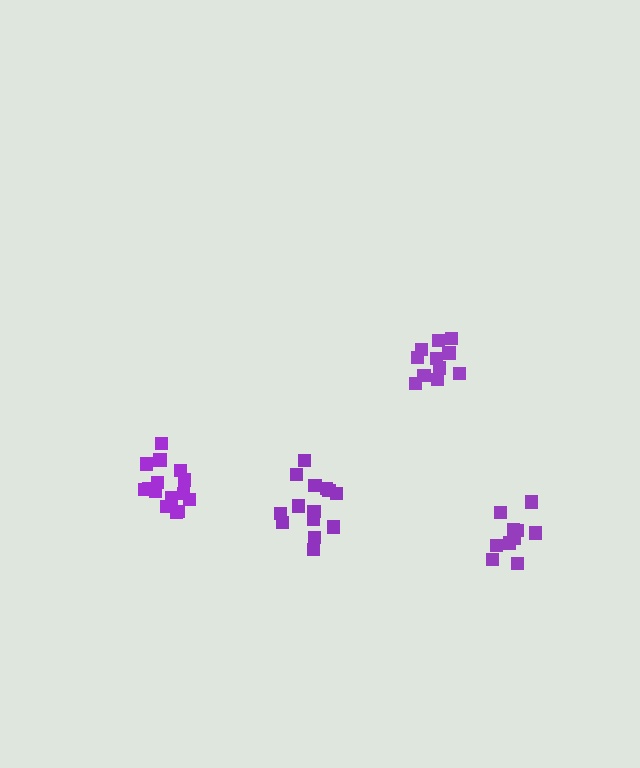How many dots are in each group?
Group 1: 15 dots, Group 2: 11 dots, Group 3: 14 dots, Group 4: 10 dots (50 total).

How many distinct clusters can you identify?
There are 4 distinct clusters.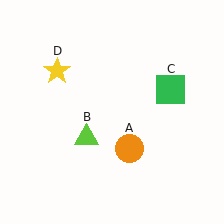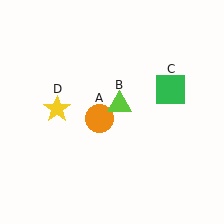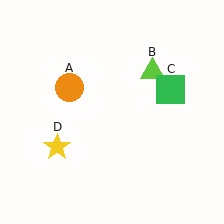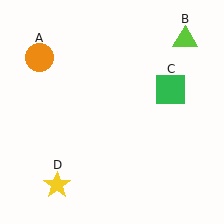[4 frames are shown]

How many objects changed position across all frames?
3 objects changed position: orange circle (object A), lime triangle (object B), yellow star (object D).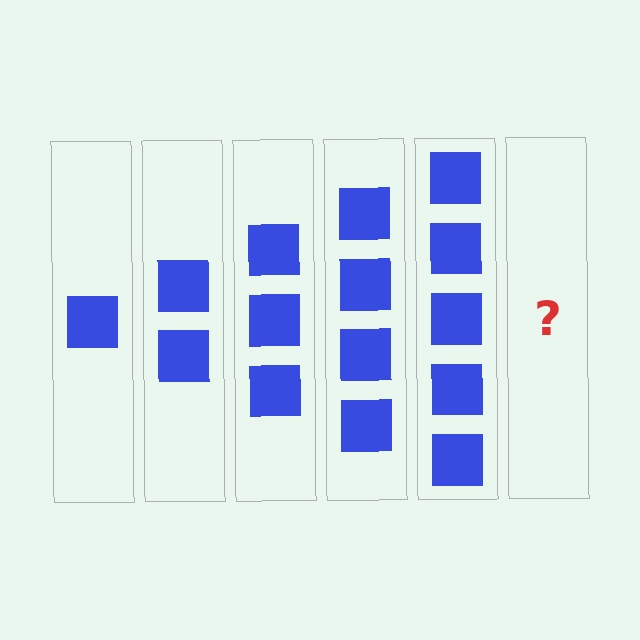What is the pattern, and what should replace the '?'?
The pattern is that each step adds one more square. The '?' should be 6 squares.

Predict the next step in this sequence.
The next step is 6 squares.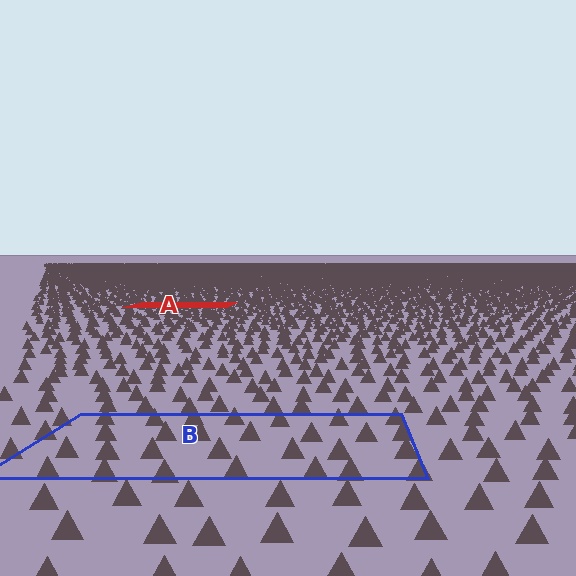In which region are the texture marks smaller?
The texture marks are smaller in region A, because it is farther away.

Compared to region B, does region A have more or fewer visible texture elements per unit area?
Region A has more texture elements per unit area — they are packed more densely because it is farther away.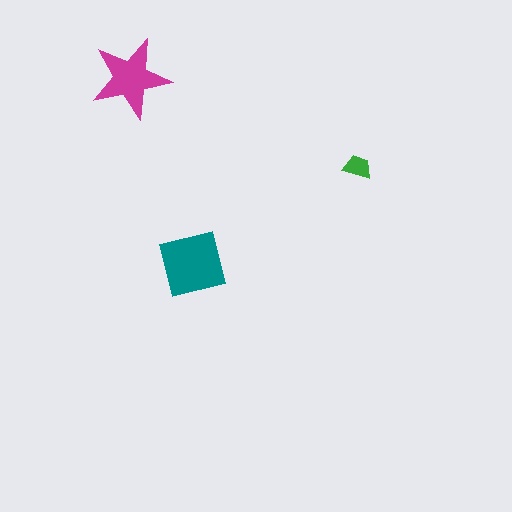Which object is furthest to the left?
The magenta star is leftmost.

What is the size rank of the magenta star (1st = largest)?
2nd.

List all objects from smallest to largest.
The green trapezoid, the magenta star, the teal square.